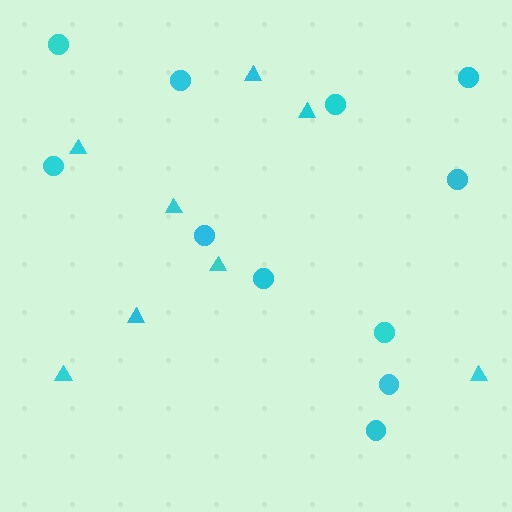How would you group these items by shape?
There are 2 groups: one group of triangles (8) and one group of circles (11).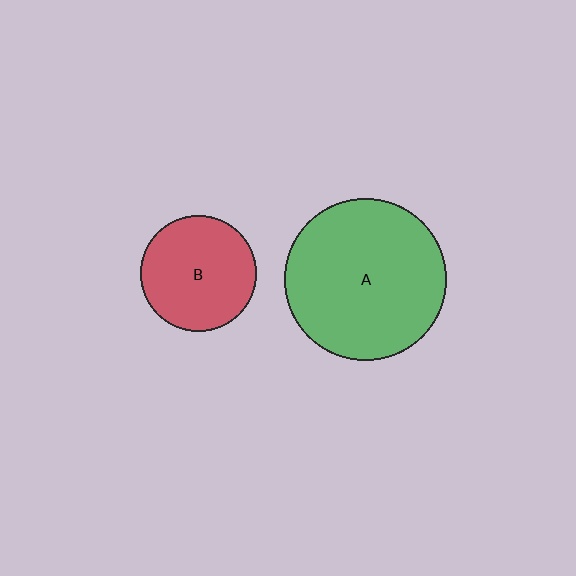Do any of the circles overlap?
No, none of the circles overlap.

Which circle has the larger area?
Circle A (green).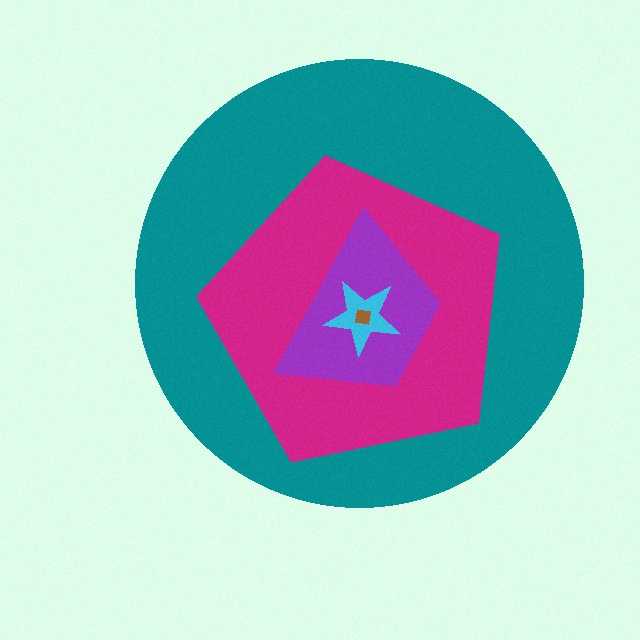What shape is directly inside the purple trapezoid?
The cyan star.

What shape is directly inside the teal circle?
The magenta pentagon.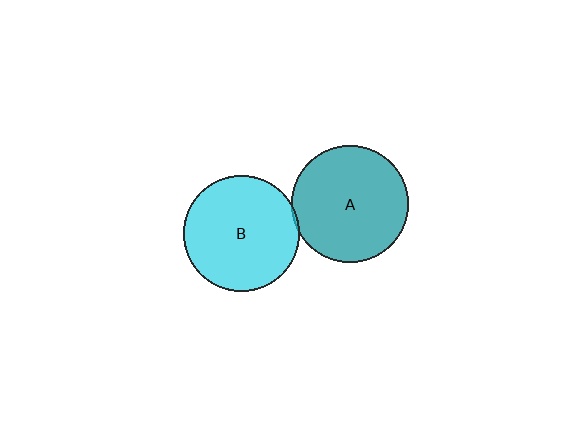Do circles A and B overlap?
Yes.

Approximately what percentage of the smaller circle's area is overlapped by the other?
Approximately 5%.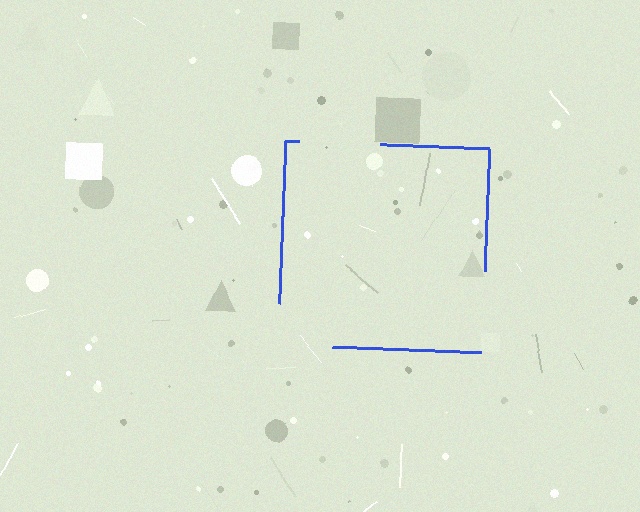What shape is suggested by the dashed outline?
The dashed outline suggests a square.